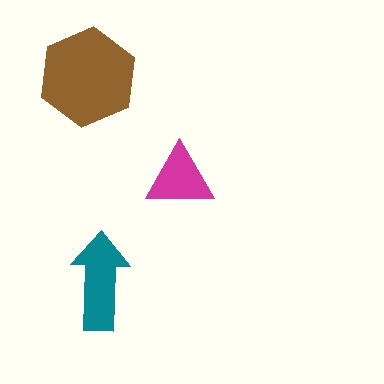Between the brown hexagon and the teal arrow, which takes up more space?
The brown hexagon.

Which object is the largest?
The brown hexagon.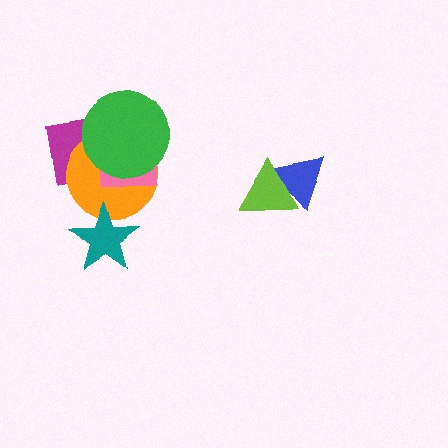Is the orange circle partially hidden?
Yes, it is partially covered by another shape.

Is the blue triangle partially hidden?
Yes, it is partially covered by another shape.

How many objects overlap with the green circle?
3 objects overlap with the green circle.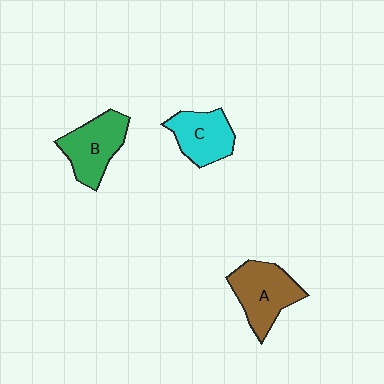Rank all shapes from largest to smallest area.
From largest to smallest: A (brown), B (green), C (cyan).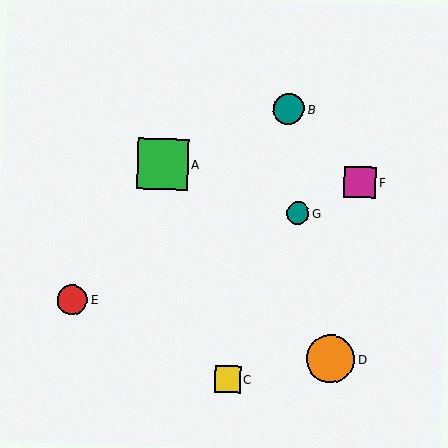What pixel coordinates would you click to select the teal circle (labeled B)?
Click at (289, 109) to select the teal circle B.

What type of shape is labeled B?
Shape B is a teal circle.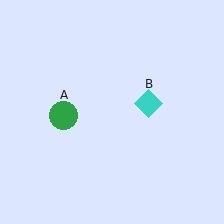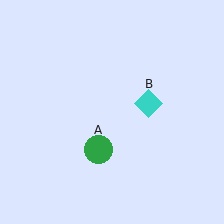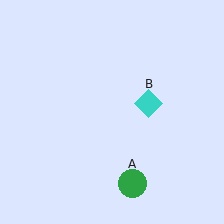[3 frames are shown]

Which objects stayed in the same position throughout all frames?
Cyan diamond (object B) remained stationary.